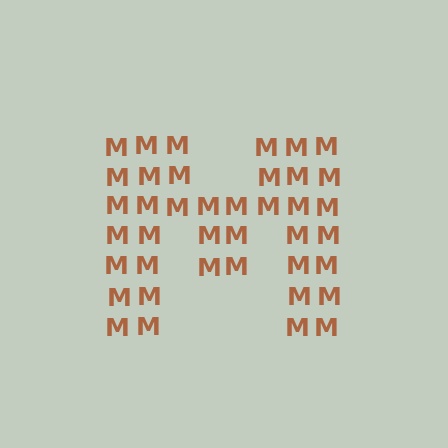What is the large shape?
The large shape is the letter M.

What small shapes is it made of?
It is made of small letter M's.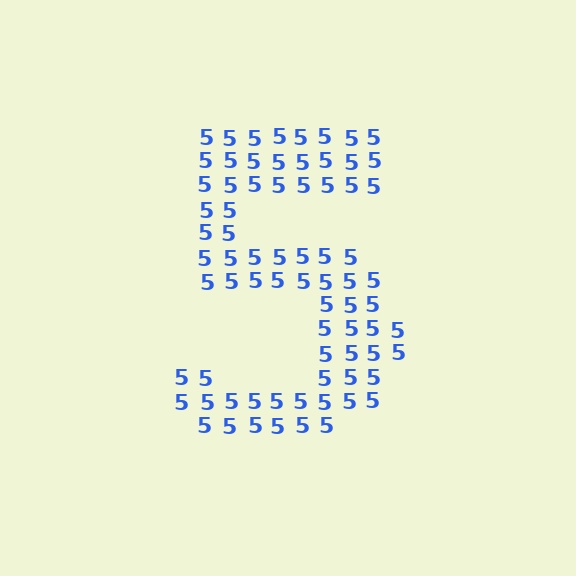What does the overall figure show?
The overall figure shows the digit 5.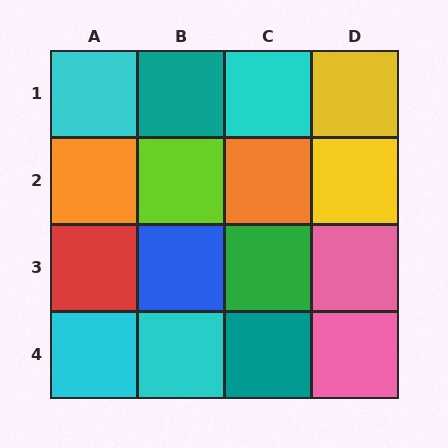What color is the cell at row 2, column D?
Yellow.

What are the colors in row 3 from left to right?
Red, blue, green, pink.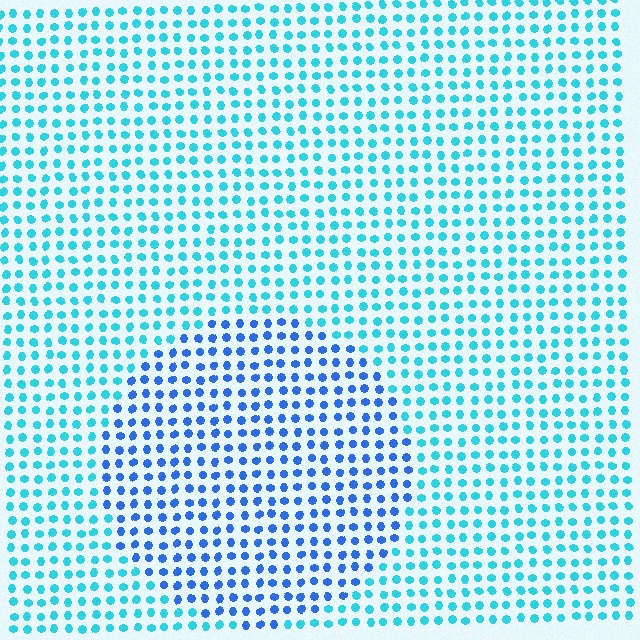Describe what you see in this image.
The image is filled with small cyan elements in a uniform arrangement. A circle-shaped region is visible where the elements are tinted to a slightly different hue, forming a subtle color boundary.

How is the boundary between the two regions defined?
The boundary is defined purely by a slight shift in hue (about 35 degrees). Spacing, size, and orientation are identical on both sides.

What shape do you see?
I see a circle.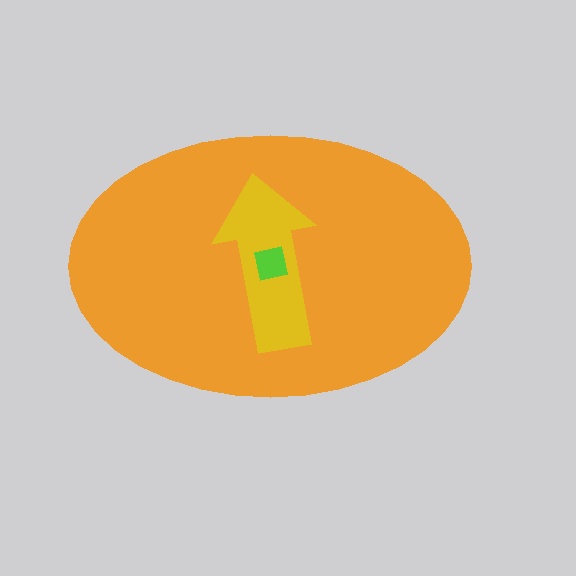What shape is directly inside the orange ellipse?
The yellow arrow.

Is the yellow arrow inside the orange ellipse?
Yes.